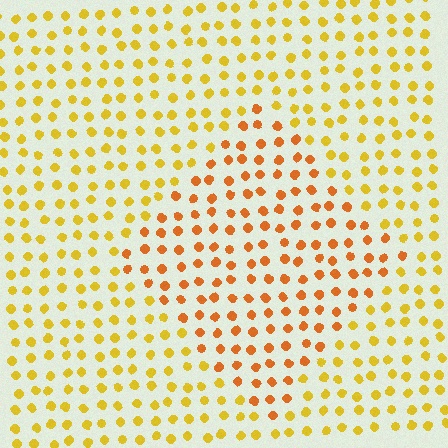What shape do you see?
I see a diamond.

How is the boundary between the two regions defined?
The boundary is defined purely by a slight shift in hue (about 27 degrees). Spacing, size, and orientation are identical on both sides.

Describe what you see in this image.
The image is filled with small yellow elements in a uniform arrangement. A diamond-shaped region is visible where the elements are tinted to a slightly different hue, forming a subtle color boundary.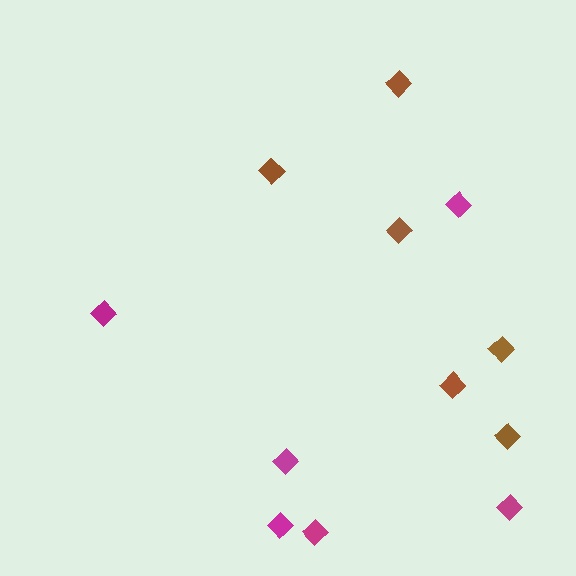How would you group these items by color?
There are 2 groups: one group of brown diamonds (6) and one group of magenta diamonds (6).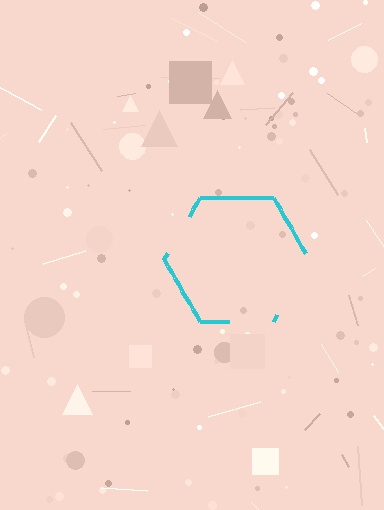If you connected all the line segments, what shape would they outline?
They would outline a hexagon.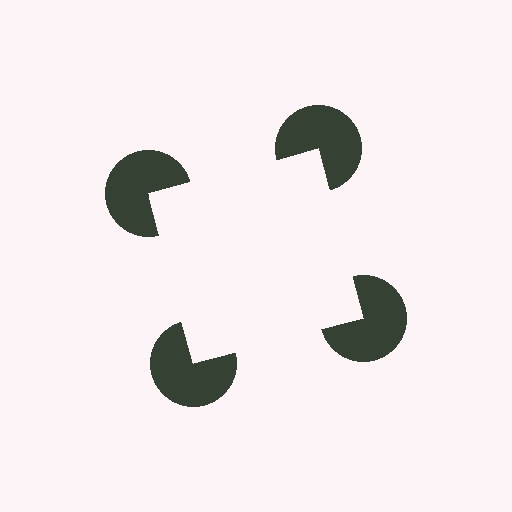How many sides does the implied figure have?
4 sides.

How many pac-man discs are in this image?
There are 4 — one at each vertex of the illusory square.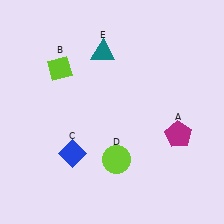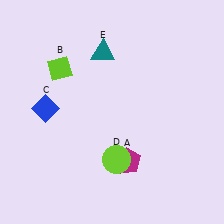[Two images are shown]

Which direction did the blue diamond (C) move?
The blue diamond (C) moved up.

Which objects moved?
The objects that moved are: the magenta pentagon (A), the blue diamond (C).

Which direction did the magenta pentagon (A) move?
The magenta pentagon (A) moved left.